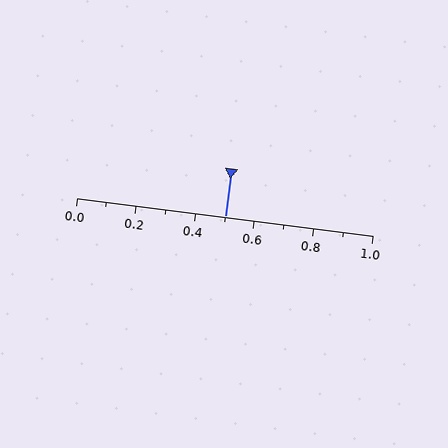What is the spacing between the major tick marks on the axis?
The major ticks are spaced 0.2 apart.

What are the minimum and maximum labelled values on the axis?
The axis runs from 0.0 to 1.0.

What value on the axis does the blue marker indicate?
The marker indicates approximately 0.5.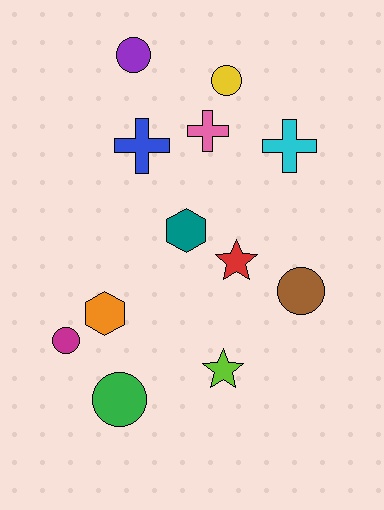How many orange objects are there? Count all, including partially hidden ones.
There is 1 orange object.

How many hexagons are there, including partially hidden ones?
There are 2 hexagons.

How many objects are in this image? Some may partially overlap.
There are 12 objects.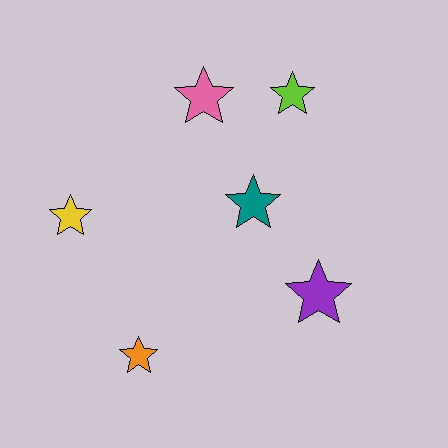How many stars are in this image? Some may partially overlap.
There are 6 stars.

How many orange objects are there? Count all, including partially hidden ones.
There is 1 orange object.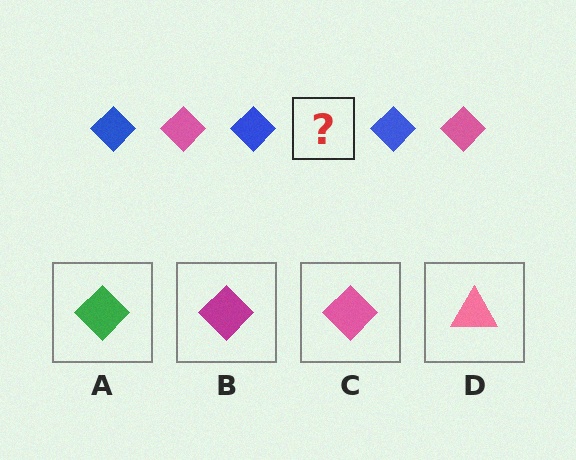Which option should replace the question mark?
Option C.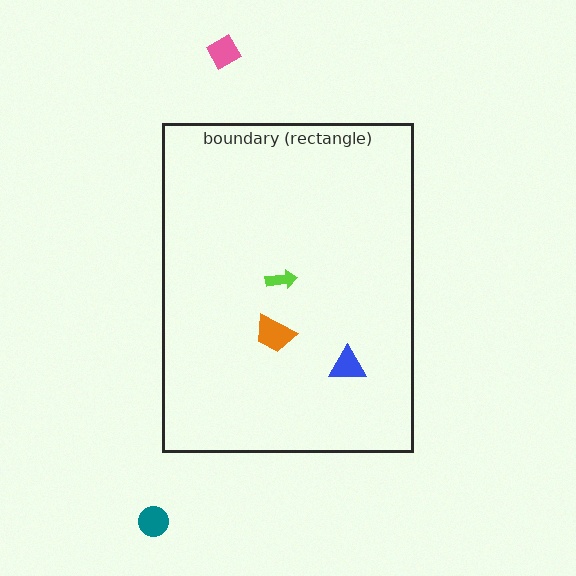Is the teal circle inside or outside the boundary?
Outside.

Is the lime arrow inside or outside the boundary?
Inside.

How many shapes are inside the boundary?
3 inside, 2 outside.